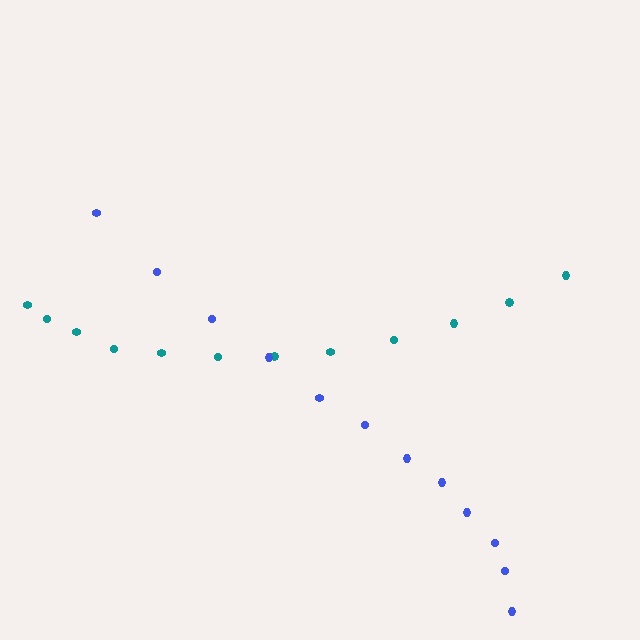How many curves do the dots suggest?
There are 2 distinct paths.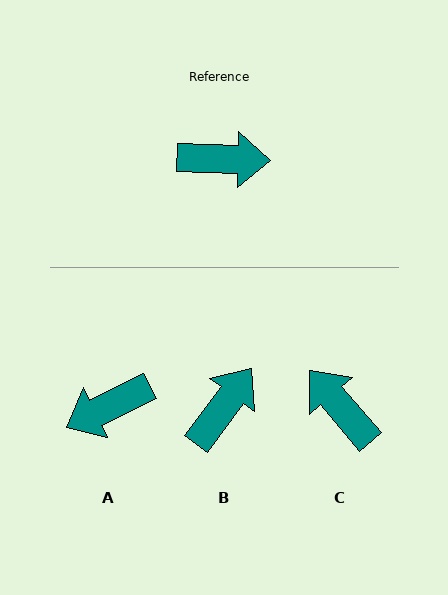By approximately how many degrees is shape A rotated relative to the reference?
Approximately 152 degrees clockwise.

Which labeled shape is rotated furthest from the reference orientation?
A, about 152 degrees away.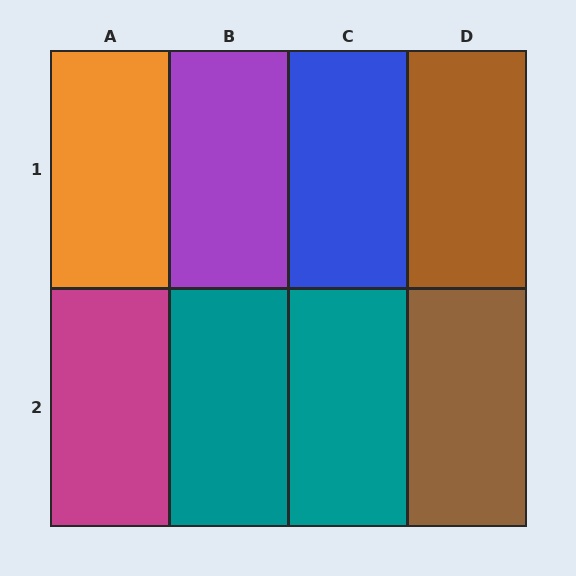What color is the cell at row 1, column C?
Blue.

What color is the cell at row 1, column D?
Brown.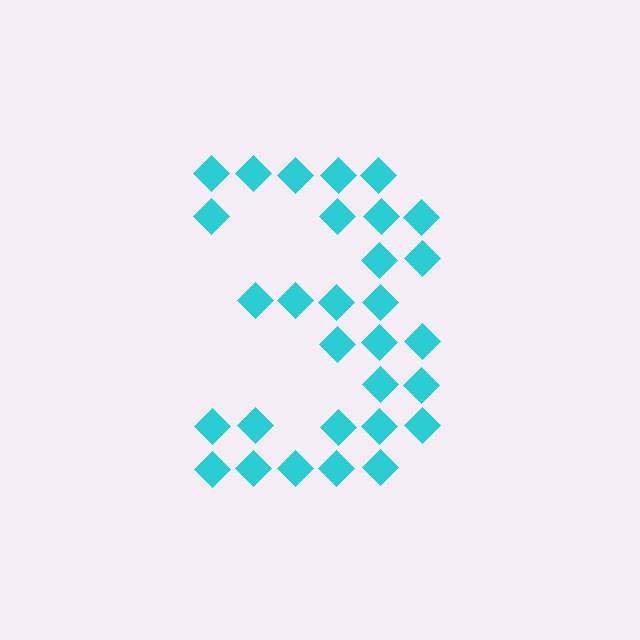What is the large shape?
The large shape is the digit 3.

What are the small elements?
The small elements are diamonds.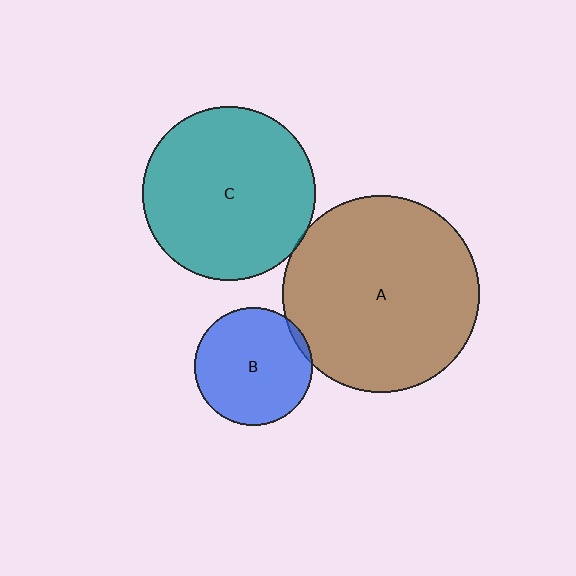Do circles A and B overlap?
Yes.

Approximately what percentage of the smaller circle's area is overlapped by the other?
Approximately 5%.